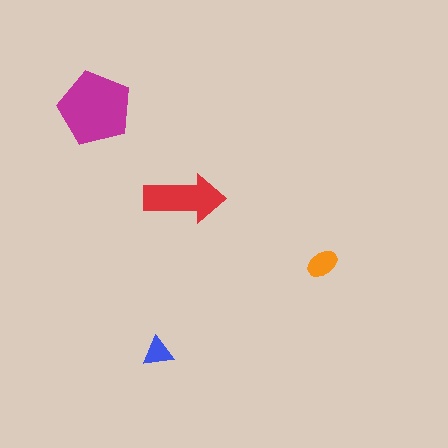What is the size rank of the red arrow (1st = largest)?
2nd.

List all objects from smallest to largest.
The blue triangle, the orange ellipse, the red arrow, the magenta pentagon.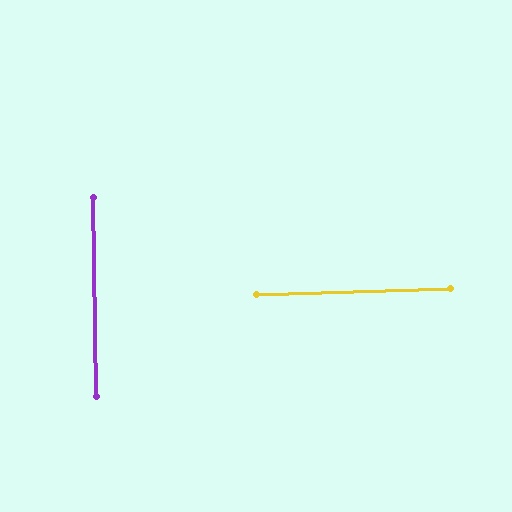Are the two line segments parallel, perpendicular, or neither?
Perpendicular — they meet at approximately 89°.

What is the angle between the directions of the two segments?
Approximately 89 degrees.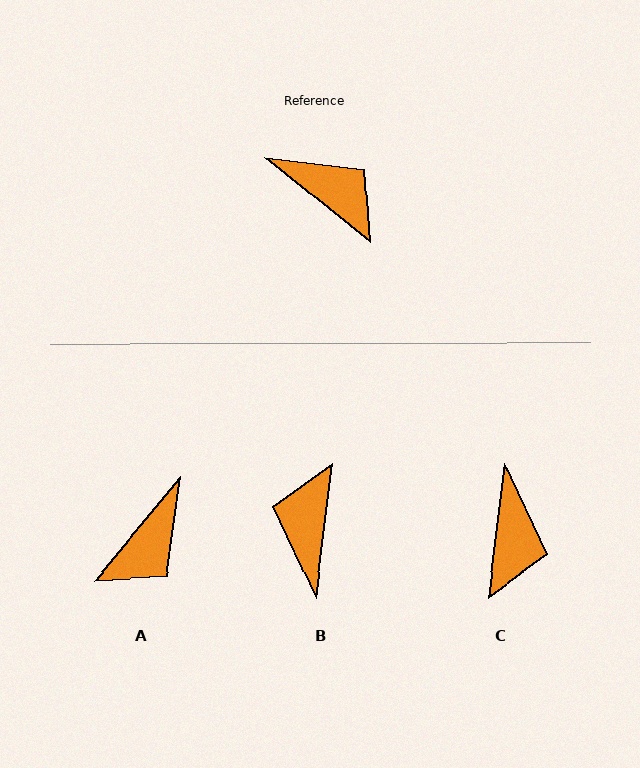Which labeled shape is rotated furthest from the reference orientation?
B, about 122 degrees away.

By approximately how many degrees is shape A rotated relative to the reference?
Approximately 91 degrees clockwise.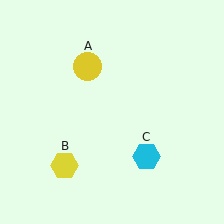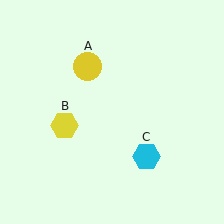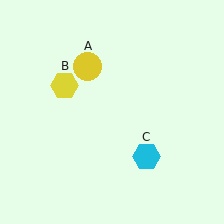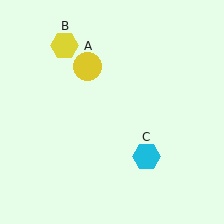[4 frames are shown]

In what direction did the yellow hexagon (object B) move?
The yellow hexagon (object B) moved up.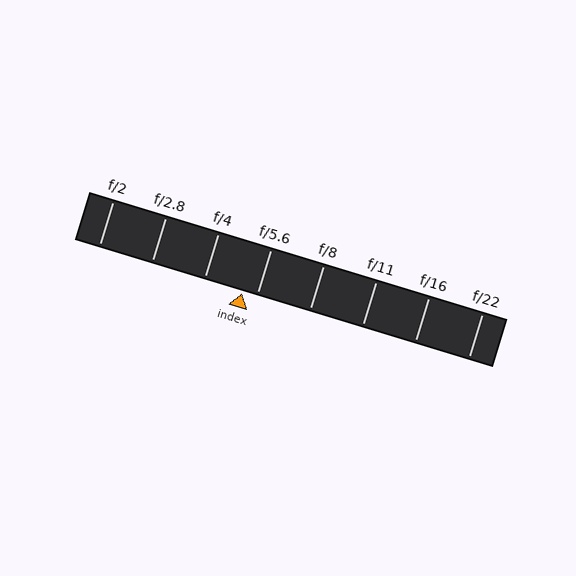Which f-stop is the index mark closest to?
The index mark is closest to f/5.6.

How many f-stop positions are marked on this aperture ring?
There are 8 f-stop positions marked.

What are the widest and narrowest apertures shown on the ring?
The widest aperture shown is f/2 and the narrowest is f/22.